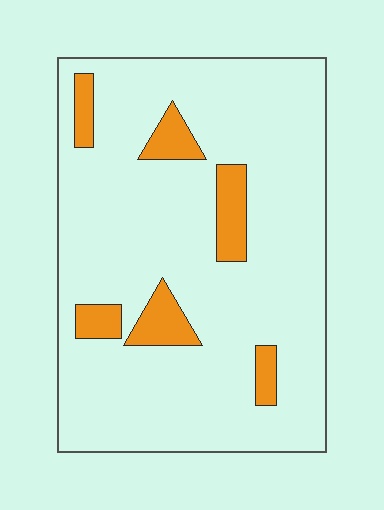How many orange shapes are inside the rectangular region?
6.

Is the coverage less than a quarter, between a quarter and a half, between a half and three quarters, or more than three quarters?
Less than a quarter.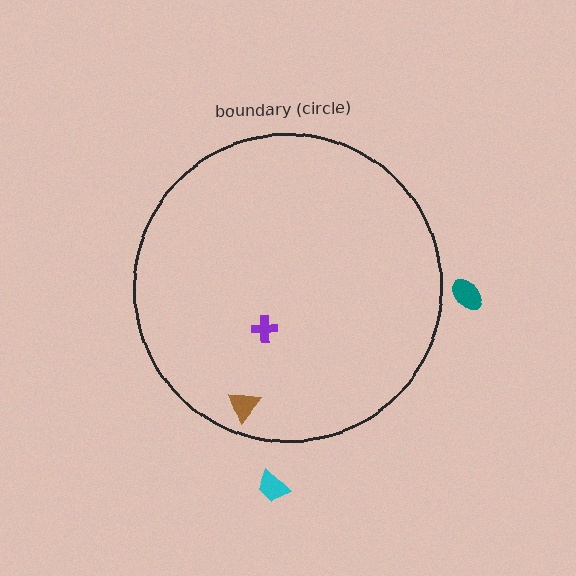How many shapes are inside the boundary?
2 inside, 2 outside.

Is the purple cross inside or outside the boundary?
Inside.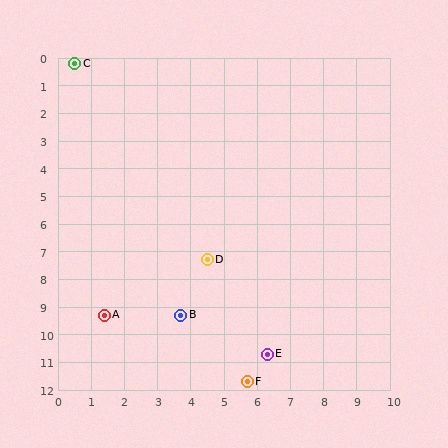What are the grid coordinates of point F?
Point F is at approximately (5.7, 11.7).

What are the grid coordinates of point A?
Point A is at approximately (1.4, 9.3).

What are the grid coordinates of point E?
Point E is at approximately (6.3, 10.7).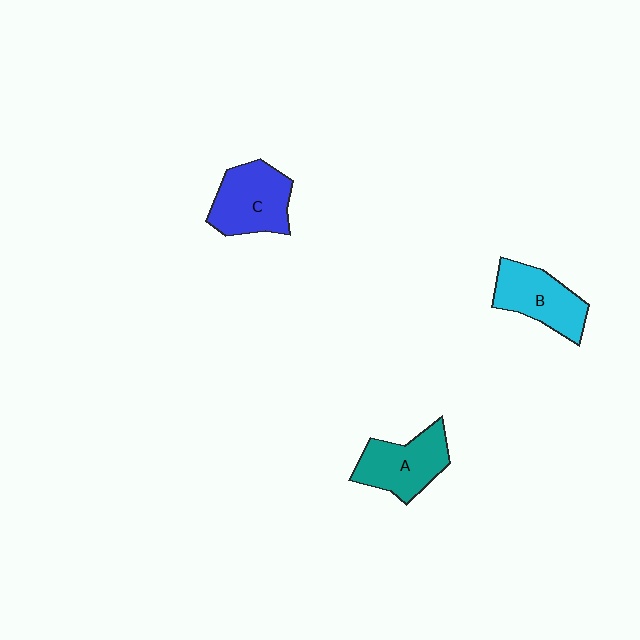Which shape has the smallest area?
Shape B (cyan).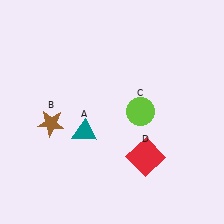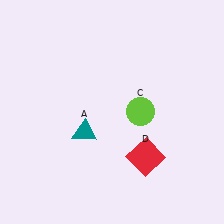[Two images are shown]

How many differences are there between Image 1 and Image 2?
There is 1 difference between the two images.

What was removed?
The brown star (B) was removed in Image 2.